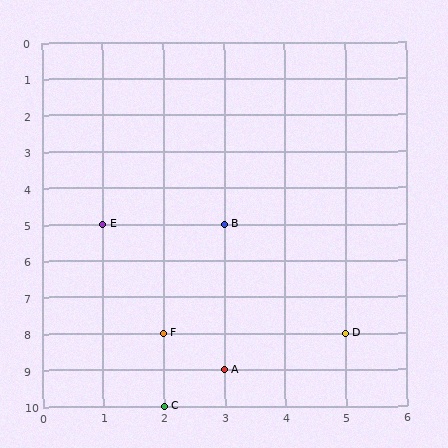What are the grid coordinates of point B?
Point B is at grid coordinates (3, 5).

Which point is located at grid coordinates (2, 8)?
Point F is at (2, 8).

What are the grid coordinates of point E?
Point E is at grid coordinates (1, 5).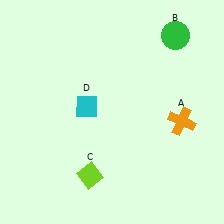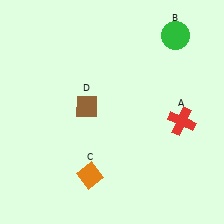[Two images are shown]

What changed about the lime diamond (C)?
In Image 1, C is lime. In Image 2, it changed to orange.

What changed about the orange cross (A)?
In Image 1, A is orange. In Image 2, it changed to red.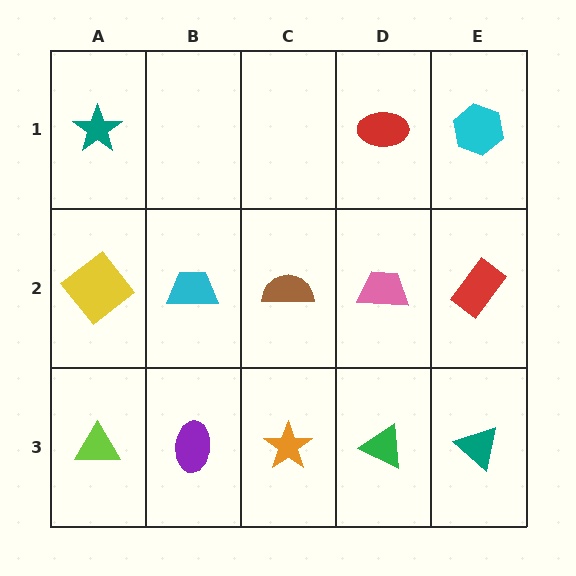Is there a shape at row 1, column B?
No, that cell is empty.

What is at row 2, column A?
A yellow diamond.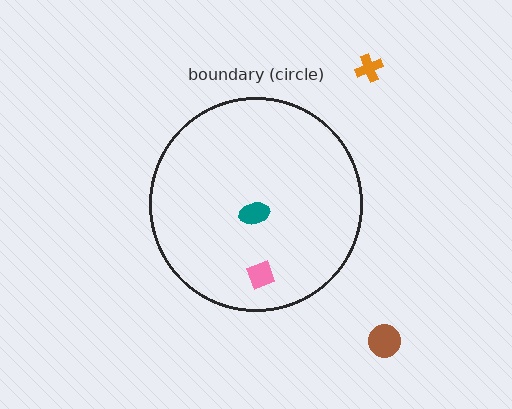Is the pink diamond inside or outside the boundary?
Inside.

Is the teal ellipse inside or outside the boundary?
Inside.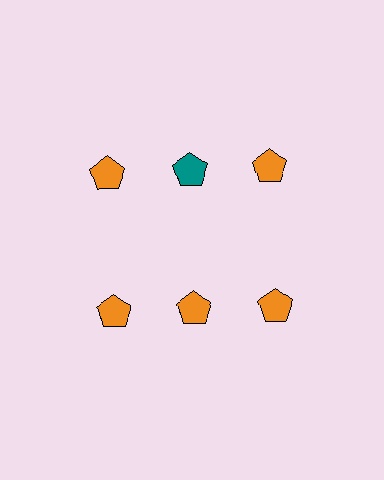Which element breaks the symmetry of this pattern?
The teal pentagon in the top row, second from left column breaks the symmetry. All other shapes are orange pentagons.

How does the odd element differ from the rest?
It has a different color: teal instead of orange.